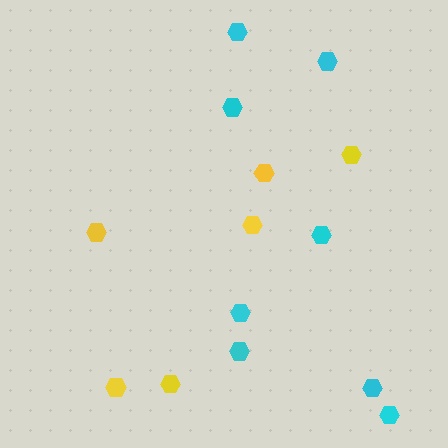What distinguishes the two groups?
There are 2 groups: one group of cyan hexagons (8) and one group of yellow hexagons (6).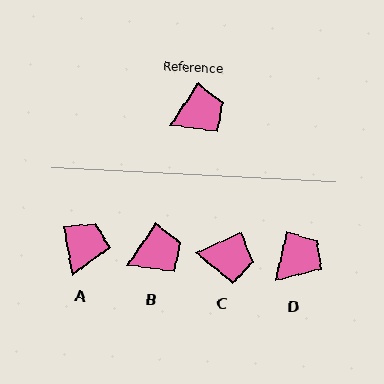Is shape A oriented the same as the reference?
No, it is off by about 43 degrees.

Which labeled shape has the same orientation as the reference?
B.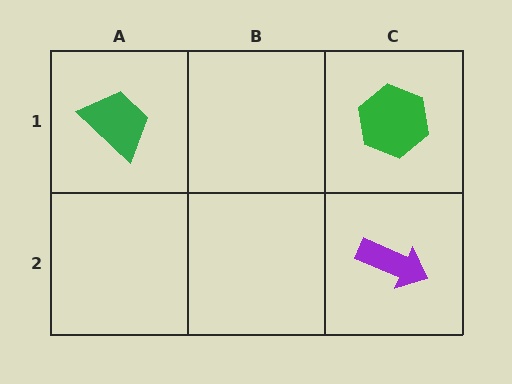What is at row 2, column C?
A purple arrow.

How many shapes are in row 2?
1 shape.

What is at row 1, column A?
A green trapezoid.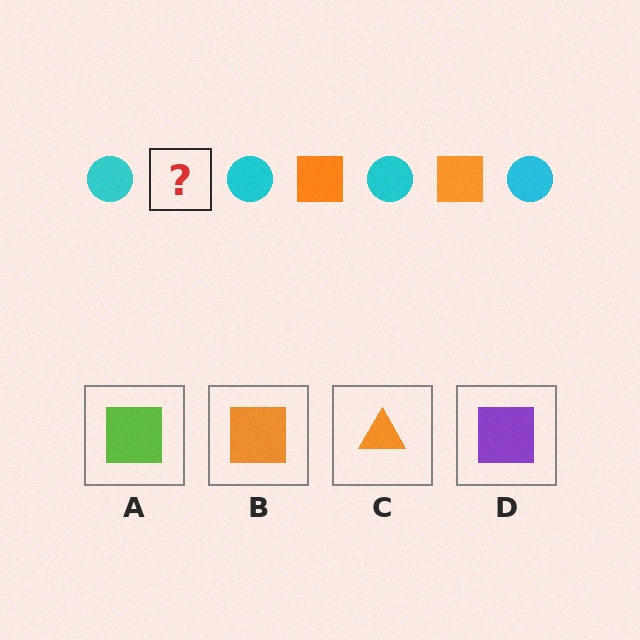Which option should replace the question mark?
Option B.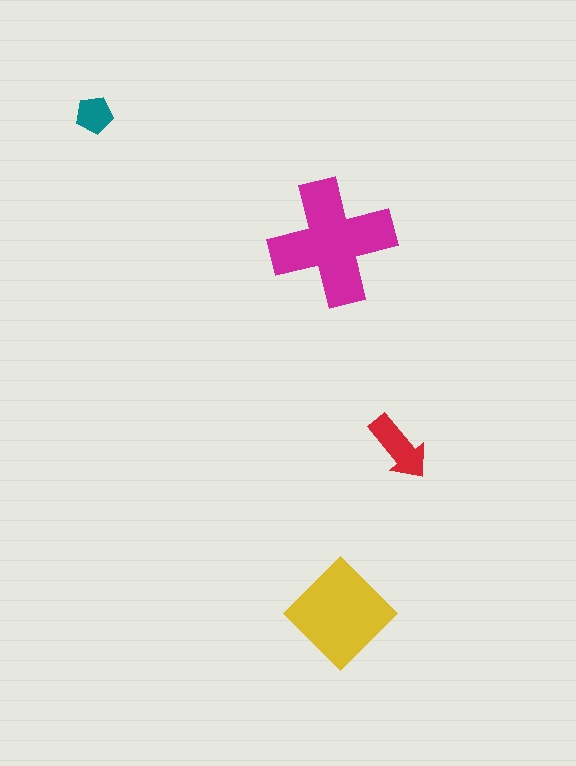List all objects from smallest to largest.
The teal pentagon, the red arrow, the yellow diamond, the magenta cross.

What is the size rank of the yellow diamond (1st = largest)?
2nd.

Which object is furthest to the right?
The red arrow is rightmost.